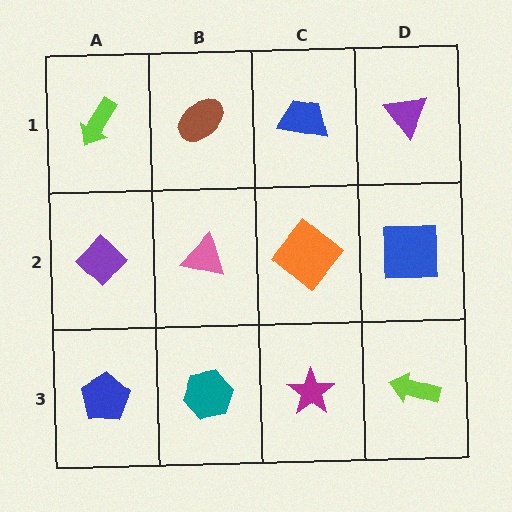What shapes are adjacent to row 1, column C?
An orange diamond (row 2, column C), a brown ellipse (row 1, column B), a purple triangle (row 1, column D).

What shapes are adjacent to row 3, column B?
A pink triangle (row 2, column B), a blue pentagon (row 3, column A), a magenta star (row 3, column C).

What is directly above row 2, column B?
A brown ellipse.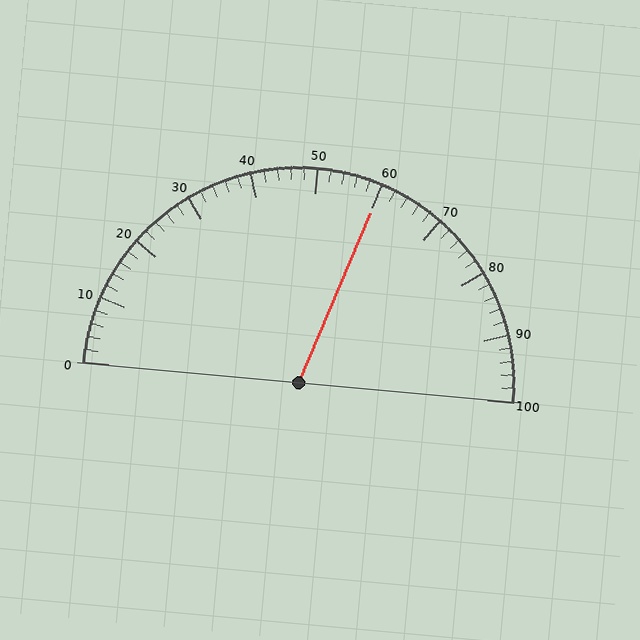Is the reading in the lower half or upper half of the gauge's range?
The reading is in the upper half of the range (0 to 100).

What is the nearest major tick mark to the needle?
The nearest major tick mark is 60.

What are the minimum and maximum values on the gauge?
The gauge ranges from 0 to 100.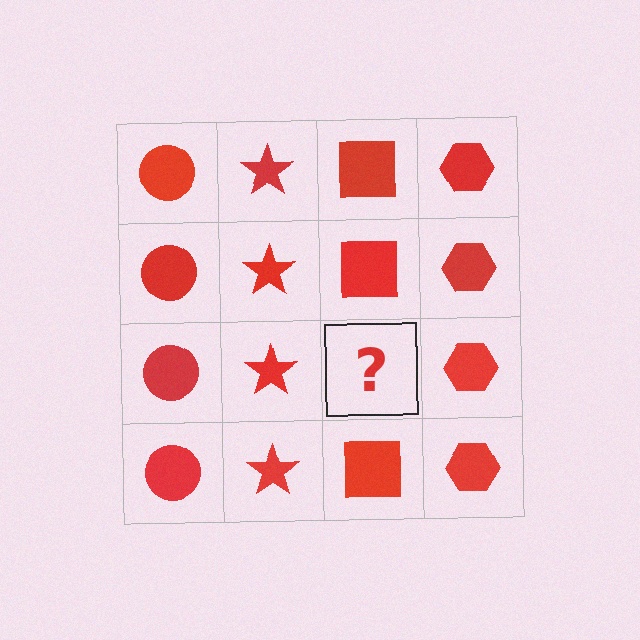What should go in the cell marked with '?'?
The missing cell should contain a red square.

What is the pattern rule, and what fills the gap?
The rule is that each column has a consistent shape. The gap should be filled with a red square.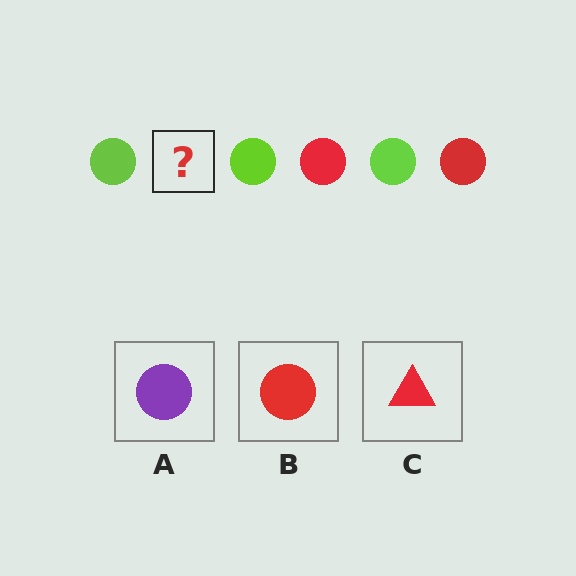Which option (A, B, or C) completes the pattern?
B.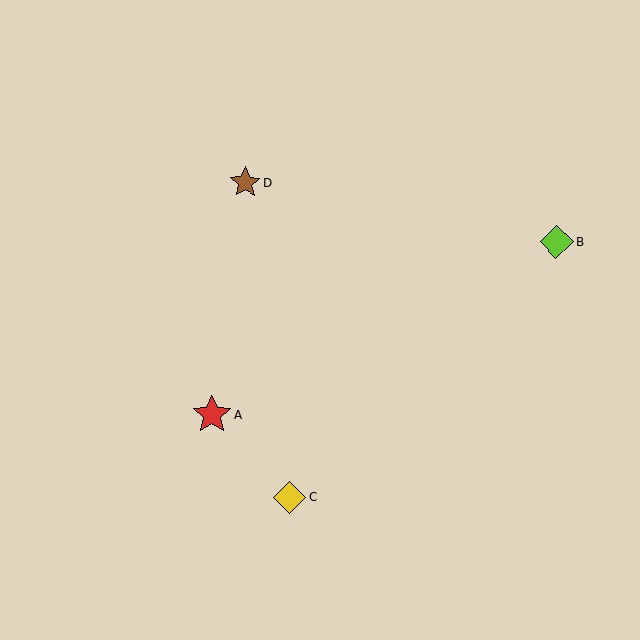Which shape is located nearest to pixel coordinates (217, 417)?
The red star (labeled A) at (212, 415) is nearest to that location.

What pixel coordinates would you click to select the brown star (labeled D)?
Click at (245, 183) to select the brown star D.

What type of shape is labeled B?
Shape B is a lime diamond.